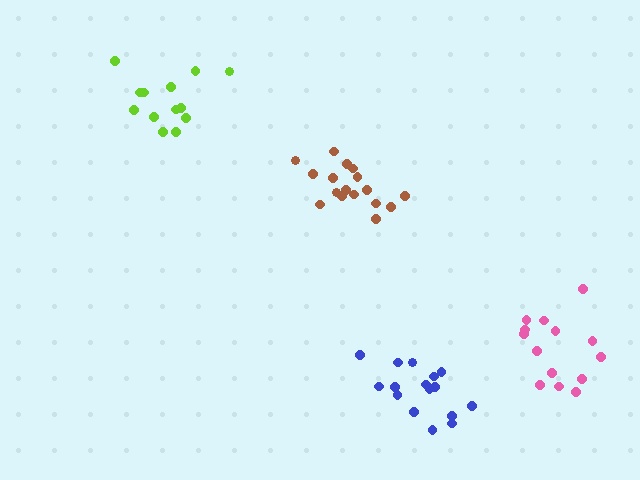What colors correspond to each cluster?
The clusters are colored: blue, brown, lime, pink.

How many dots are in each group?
Group 1: 16 dots, Group 2: 17 dots, Group 3: 13 dots, Group 4: 14 dots (60 total).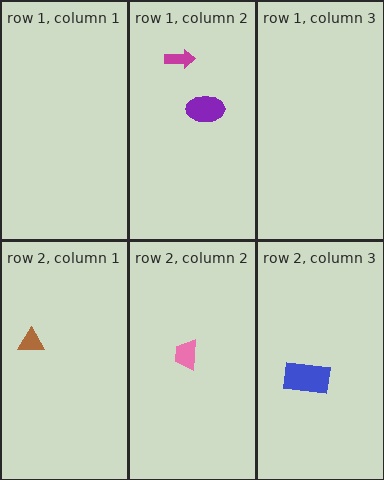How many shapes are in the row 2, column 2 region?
1.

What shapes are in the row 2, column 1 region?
The brown triangle.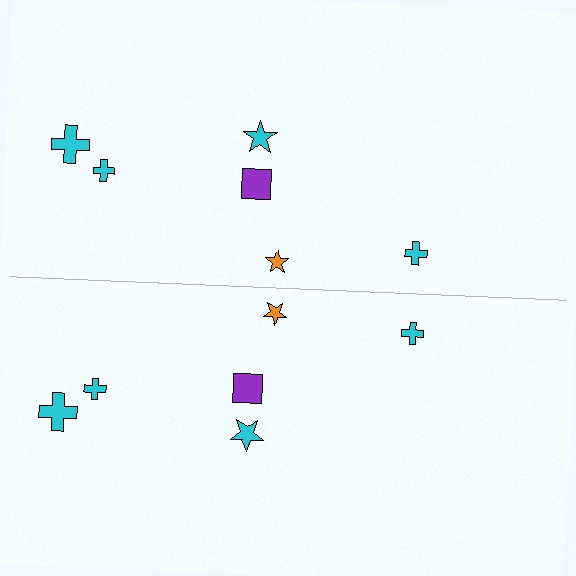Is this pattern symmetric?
Yes, this pattern has bilateral (reflection) symmetry.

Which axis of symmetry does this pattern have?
The pattern has a horizontal axis of symmetry running through the center of the image.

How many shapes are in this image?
There are 12 shapes in this image.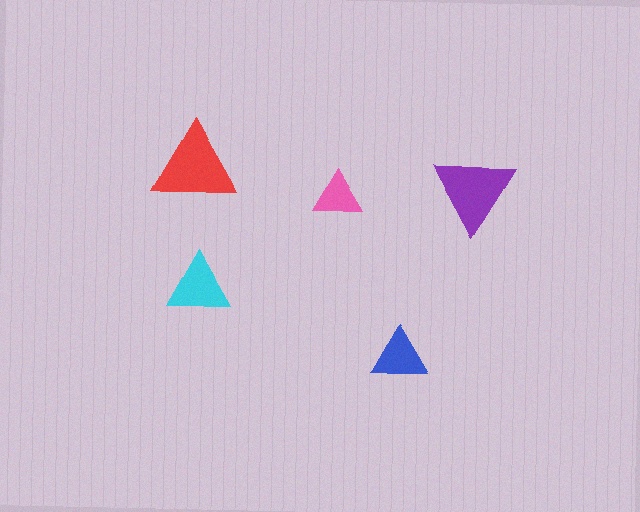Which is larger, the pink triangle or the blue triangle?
The blue one.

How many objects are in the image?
There are 5 objects in the image.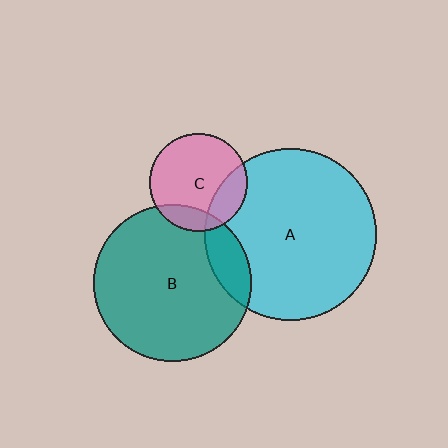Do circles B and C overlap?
Yes.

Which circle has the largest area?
Circle A (cyan).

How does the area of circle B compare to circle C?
Approximately 2.5 times.